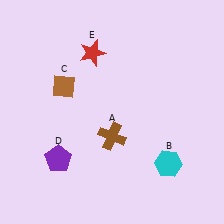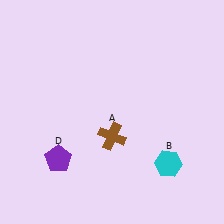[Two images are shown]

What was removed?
The brown diamond (C), the red star (E) were removed in Image 2.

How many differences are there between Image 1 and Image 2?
There are 2 differences between the two images.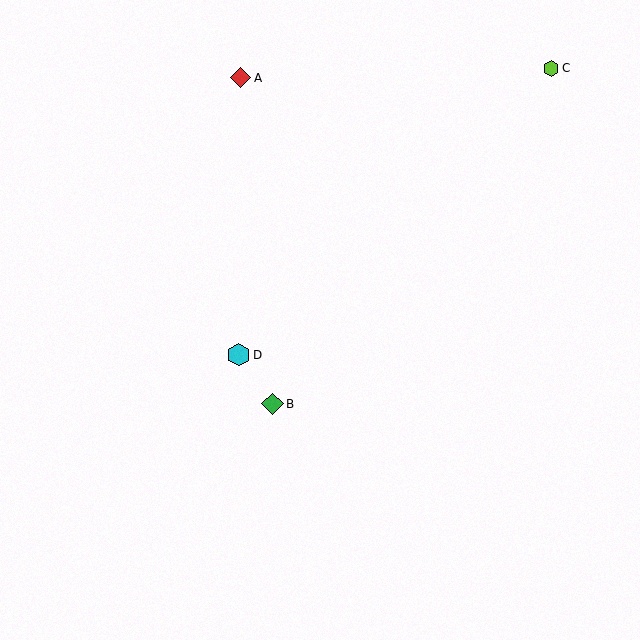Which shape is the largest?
The cyan hexagon (labeled D) is the largest.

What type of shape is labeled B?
Shape B is a green diamond.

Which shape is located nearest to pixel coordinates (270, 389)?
The green diamond (labeled B) at (272, 404) is nearest to that location.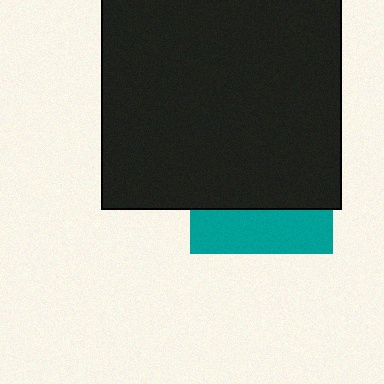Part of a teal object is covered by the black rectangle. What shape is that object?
It is a square.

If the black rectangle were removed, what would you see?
You would see the complete teal square.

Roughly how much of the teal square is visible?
A small part of it is visible (roughly 31%).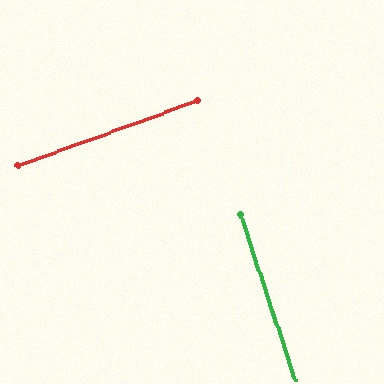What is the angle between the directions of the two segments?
Approximately 88 degrees.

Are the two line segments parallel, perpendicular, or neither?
Perpendicular — they meet at approximately 88°.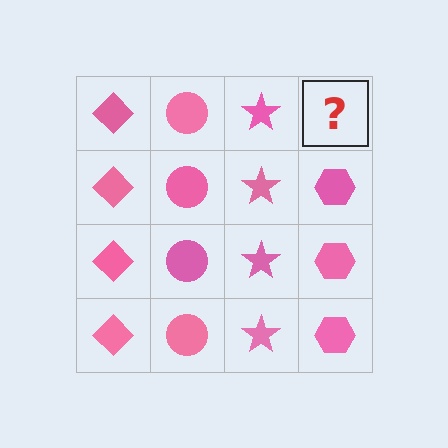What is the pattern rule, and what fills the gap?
The rule is that each column has a consistent shape. The gap should be filled with a pink hexagon.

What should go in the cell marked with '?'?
The missing cell should contain a pink hexagon.